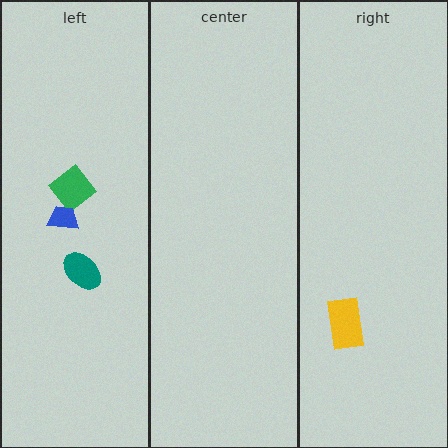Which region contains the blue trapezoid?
The left region.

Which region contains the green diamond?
The left region.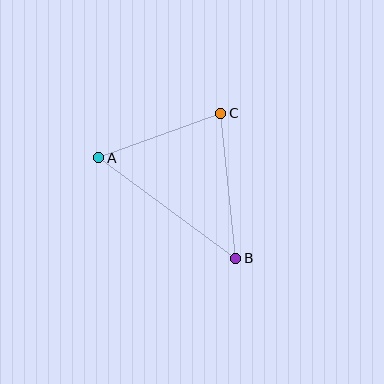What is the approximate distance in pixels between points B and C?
The distance between B and C is approximately 146 pixels.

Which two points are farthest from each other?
Points A and B are farthest from each other.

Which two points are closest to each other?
Points A and C are closest to each other.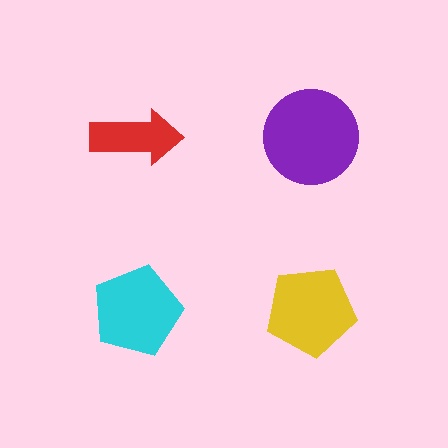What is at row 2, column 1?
A cyan pentagon.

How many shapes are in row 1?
2 shapes.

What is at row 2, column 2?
A yellow pentagon.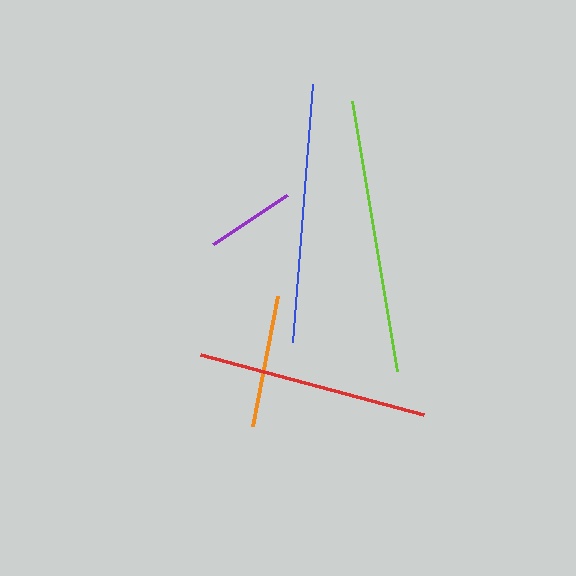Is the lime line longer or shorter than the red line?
The lime line is longer than the red line.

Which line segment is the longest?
The lime line is the longest at approximately 273 pixels.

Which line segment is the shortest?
The purple line is the shortest at approximately 88 pixels.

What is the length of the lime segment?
The lime segment is approximately 273 pixels long.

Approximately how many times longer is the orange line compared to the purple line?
The orange line is approximately 1.5 times the length of the purple line.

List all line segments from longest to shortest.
From longest to shortest: lime, blue, red, orange, purple.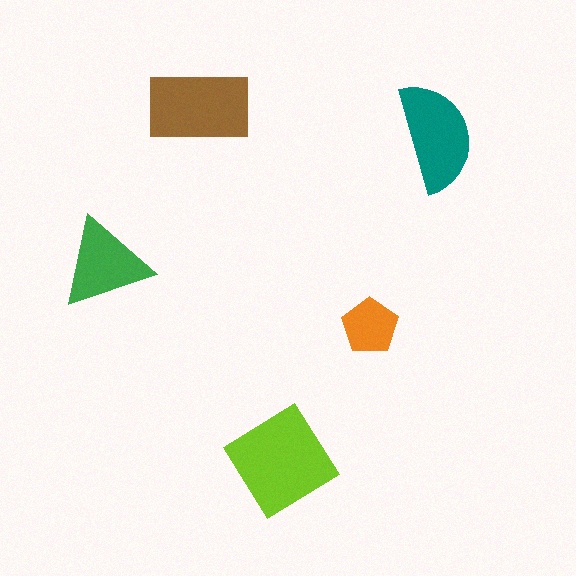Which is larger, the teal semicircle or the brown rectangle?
The brown rectangle.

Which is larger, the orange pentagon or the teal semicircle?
The teal semicircle.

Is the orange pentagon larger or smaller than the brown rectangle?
Smaller.